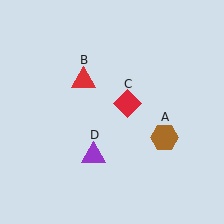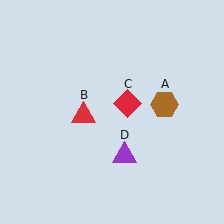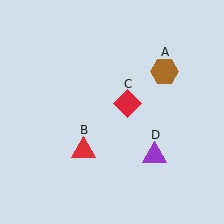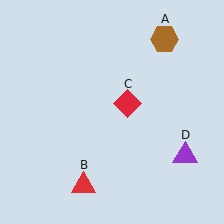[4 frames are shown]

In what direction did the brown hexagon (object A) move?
The brown hexagon (object A) moved up.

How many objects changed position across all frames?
3 objects changed position: brown hexagon (object A), red triangle (object B), purple triangle (object D).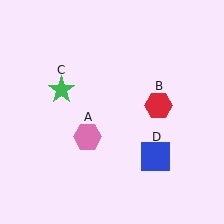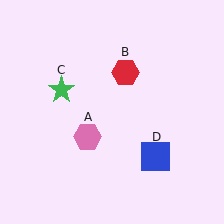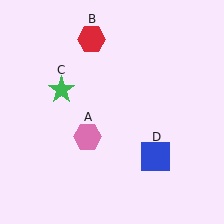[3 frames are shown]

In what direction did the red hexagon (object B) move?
The red hexagon (object B) moved up and to the left.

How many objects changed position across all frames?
1 object changed position: red hexagon (object B).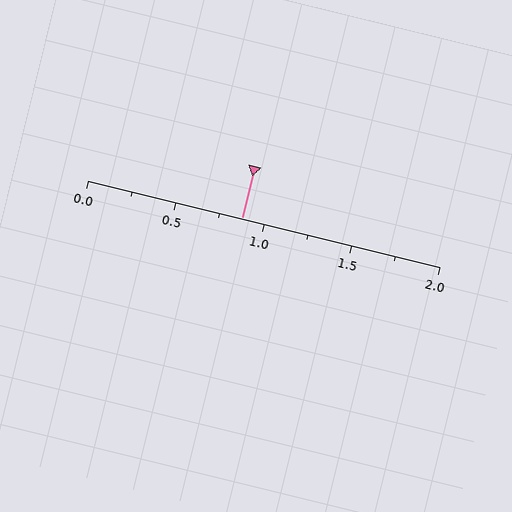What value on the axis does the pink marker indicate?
The marker indicates approximately 0.88.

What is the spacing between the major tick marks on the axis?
The major ticks are spaced 0.5 apart.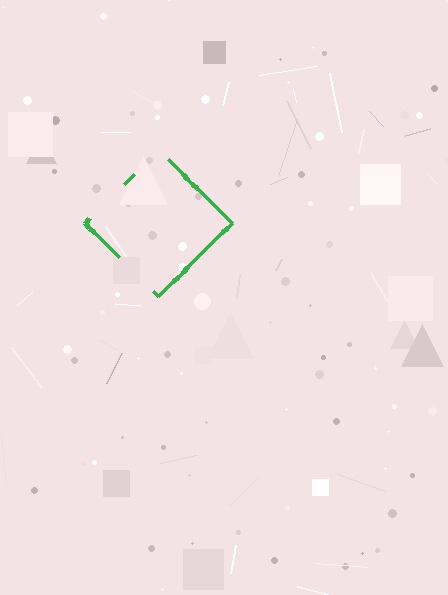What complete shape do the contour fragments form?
The contour fragments form a diamond.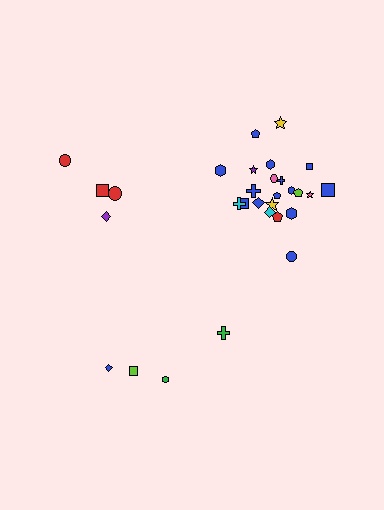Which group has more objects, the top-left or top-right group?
The top-right group.